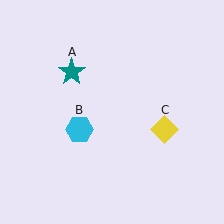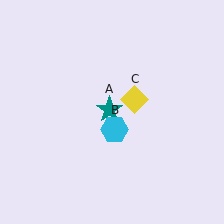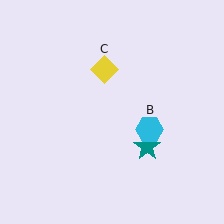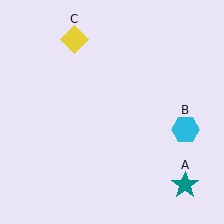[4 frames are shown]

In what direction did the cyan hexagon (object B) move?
The cyan hexagon (object B) moved right.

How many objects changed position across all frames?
3 objects changed position: teal star (object A), cyan hexagon (object B), yellow diamond (object C).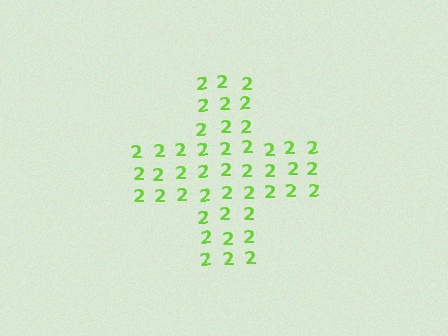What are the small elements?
The small elements are digit 2's.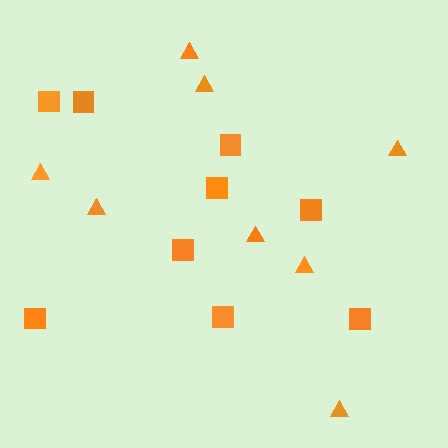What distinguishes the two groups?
There are 2 groups: one group of triangles (8) and one group of squares (9).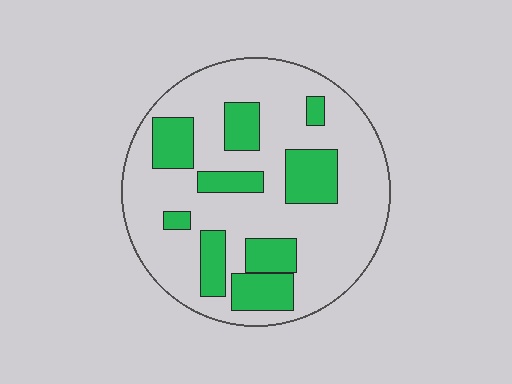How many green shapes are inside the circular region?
9.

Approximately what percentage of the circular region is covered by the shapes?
Approximately 25%.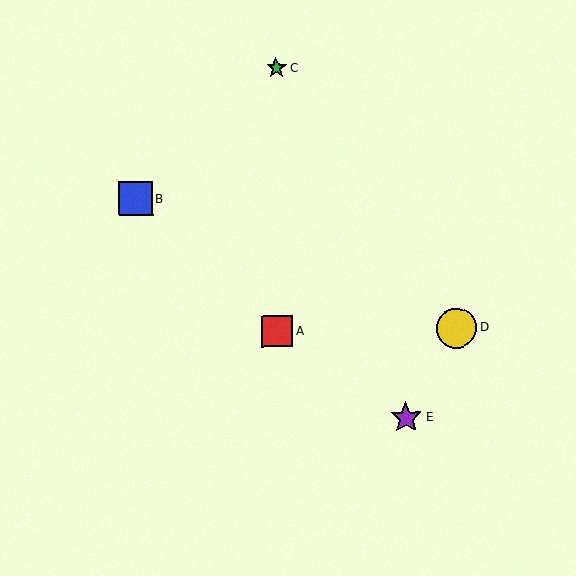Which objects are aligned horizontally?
Objects A, D are aligned horizontally.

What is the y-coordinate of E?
Object E is at y≈418.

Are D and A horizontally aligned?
Yes, both are at y≈328.